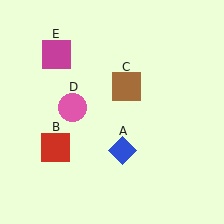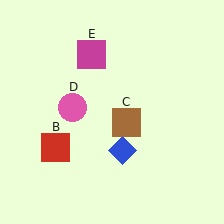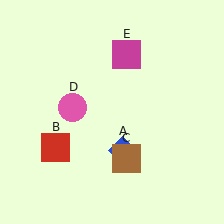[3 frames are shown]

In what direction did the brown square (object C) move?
The brown square (object C) moved down.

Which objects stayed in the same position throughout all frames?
Blue diamond (object A) and red square (object B) and pink circle (object D) remained stationary.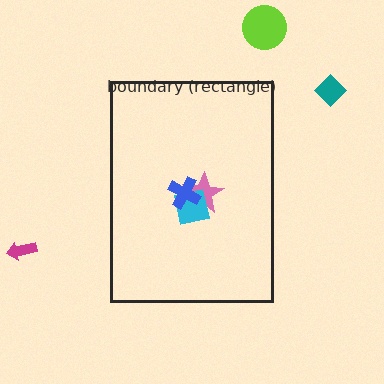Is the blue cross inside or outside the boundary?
Inside.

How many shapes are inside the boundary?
3 inside, 3 outside.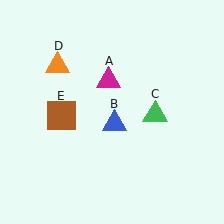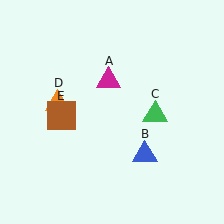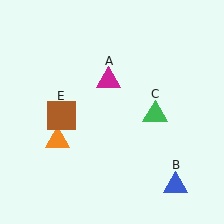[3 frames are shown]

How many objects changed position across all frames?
2 objects changed position: blue triangle (object B), orange triangle (object D).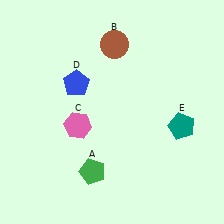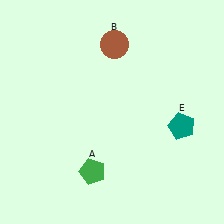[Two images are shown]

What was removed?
The pink hexagon (C), the blue pentagon (D) were removed in Image 2.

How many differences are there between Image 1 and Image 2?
There are 2 differences between the two images.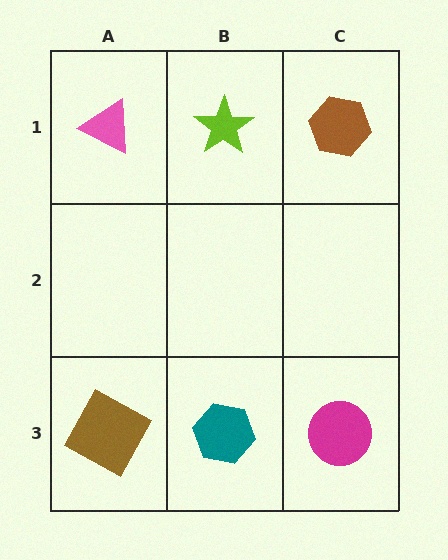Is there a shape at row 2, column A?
No, that cell is empty.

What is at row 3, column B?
A teal hexagon.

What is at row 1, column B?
A lime star.